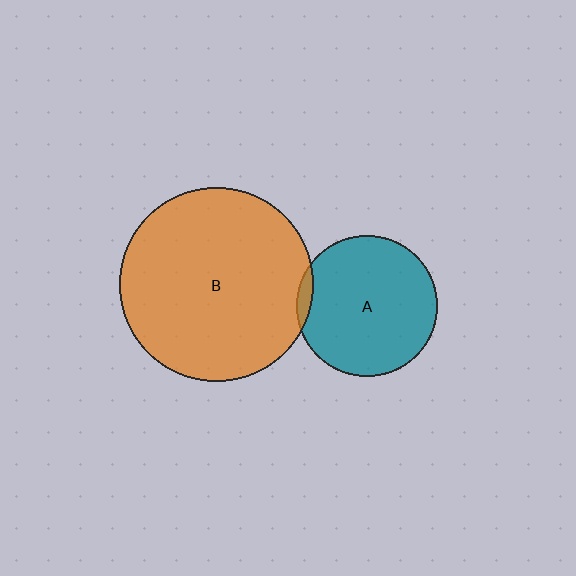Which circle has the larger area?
Circle B (orange).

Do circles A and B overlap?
Yes.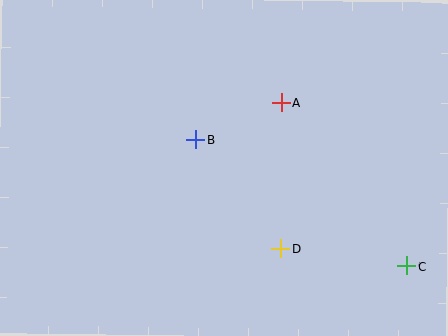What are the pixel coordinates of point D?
Point D is at (281, 249).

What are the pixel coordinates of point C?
Point C is at (406, 266).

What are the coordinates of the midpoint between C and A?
The midpoint between C and A is at (344, 184).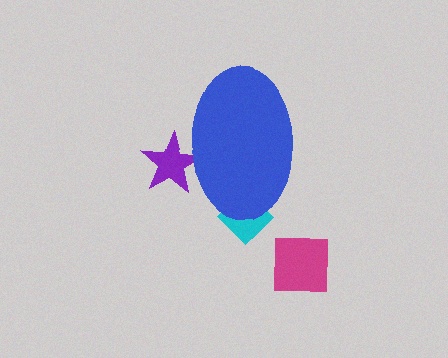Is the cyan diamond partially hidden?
Yes, the cyan diamond is partially hidden behind the blue ellipse.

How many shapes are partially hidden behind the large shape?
2 shapes are partially hidden.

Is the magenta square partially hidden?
No, the magenta square is fully visible.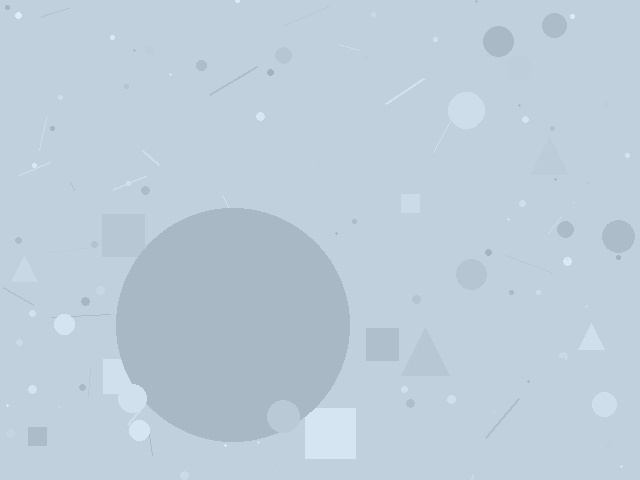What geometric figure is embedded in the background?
A circle is embedded in the background.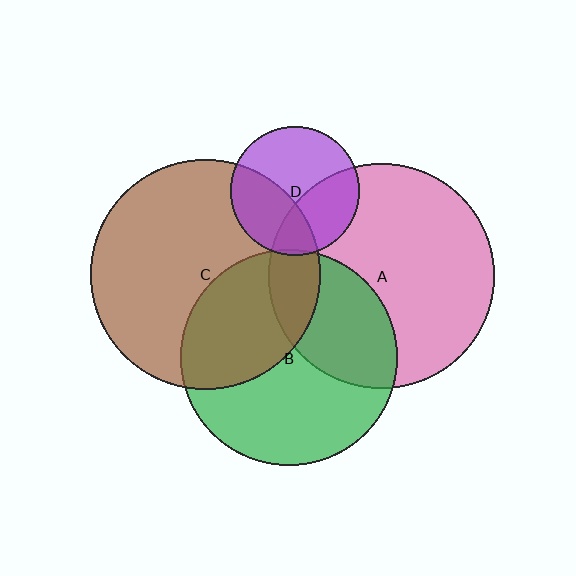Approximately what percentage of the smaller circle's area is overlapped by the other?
Approximately 5%.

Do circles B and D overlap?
Yes.